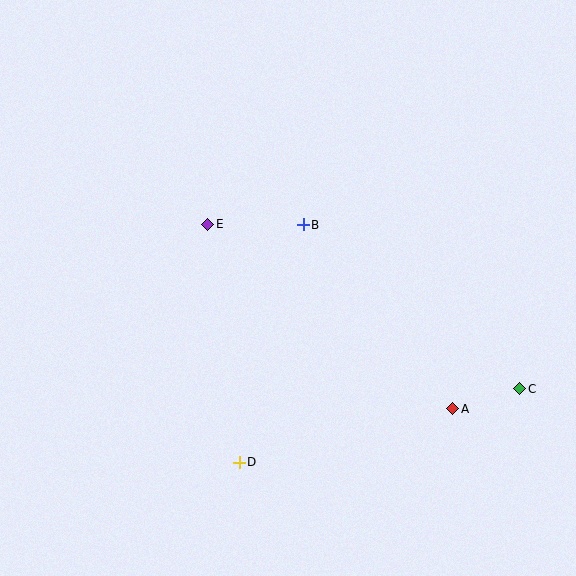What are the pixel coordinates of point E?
Point E is at (208, 224).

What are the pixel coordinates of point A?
Point A is at (453, 409).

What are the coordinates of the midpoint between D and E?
The midpoint between D and E is at (223, 343).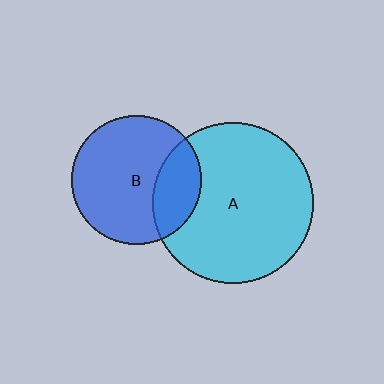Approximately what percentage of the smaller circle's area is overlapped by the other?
Approximately 25%.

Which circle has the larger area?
Circle A (cyan).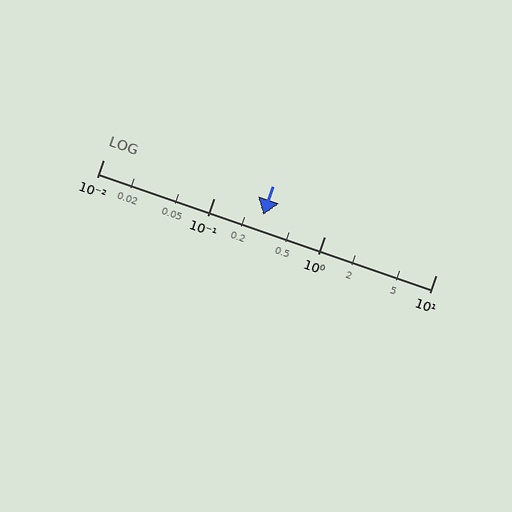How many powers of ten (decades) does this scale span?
The scale spans 3 decades, from 0.01 to 10.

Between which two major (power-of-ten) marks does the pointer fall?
The pointer is between 0.1 and 1.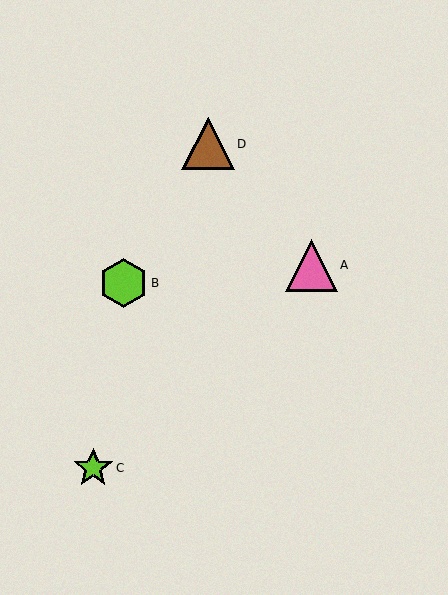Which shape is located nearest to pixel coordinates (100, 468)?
The lime star (labeled C) at (93, 468) is nearest to that location.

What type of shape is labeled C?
Shape C is a lime star.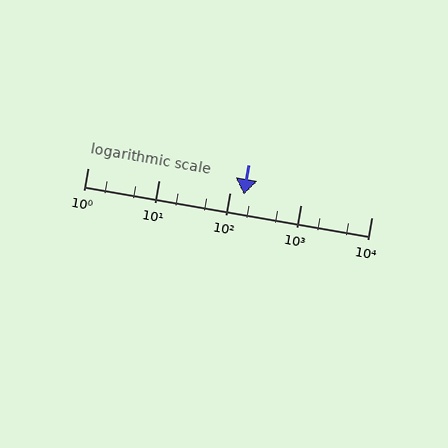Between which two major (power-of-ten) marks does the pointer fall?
The pointer is between 100 and 1000.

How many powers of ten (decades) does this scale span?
The scale spans 4 decades, from 1 to 10000.